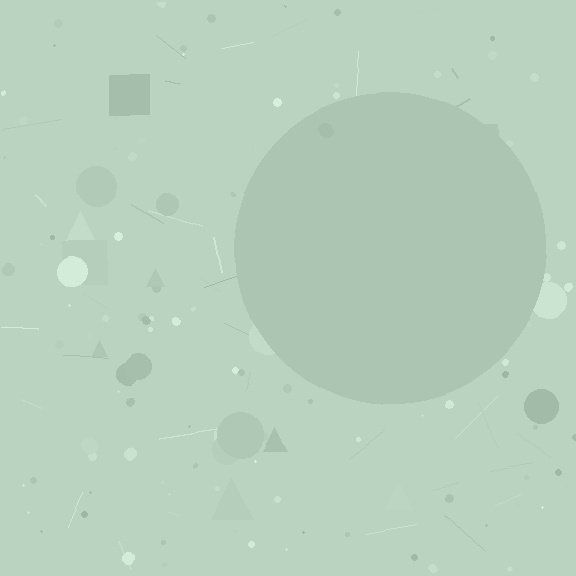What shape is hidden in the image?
A circle is hidden in the image.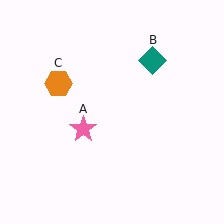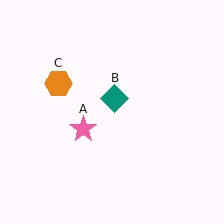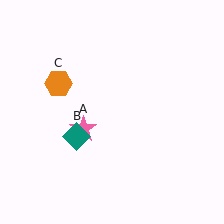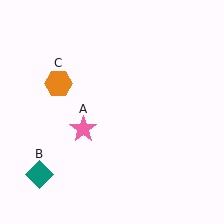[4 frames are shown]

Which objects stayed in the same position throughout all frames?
Pink star (object A) and orange hexagon (object C) remained stationary.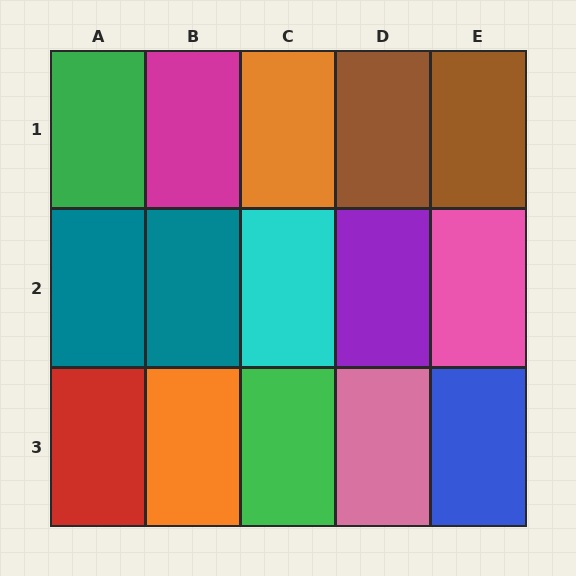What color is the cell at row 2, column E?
Pink.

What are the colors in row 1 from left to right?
Green, magenta, orange, brown, brown.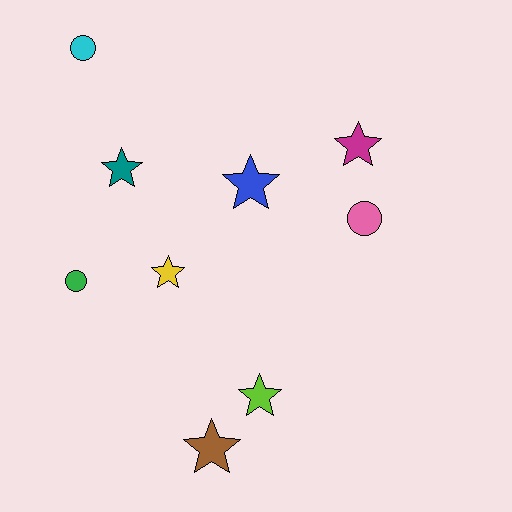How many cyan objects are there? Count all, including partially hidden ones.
There is 1 cyan object.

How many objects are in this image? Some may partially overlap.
There are 9 objects.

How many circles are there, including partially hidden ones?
There are 3 circles.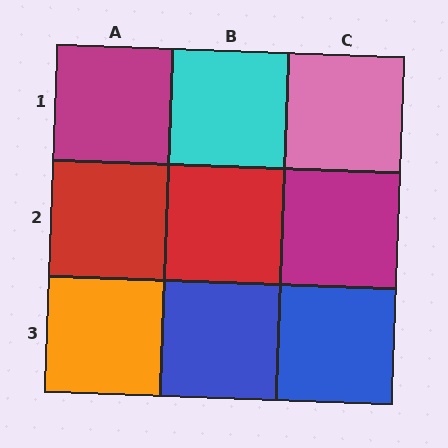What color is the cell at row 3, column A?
Orange.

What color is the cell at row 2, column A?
Red.